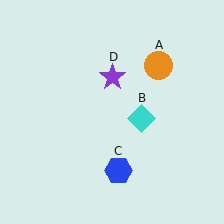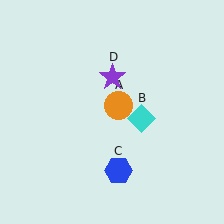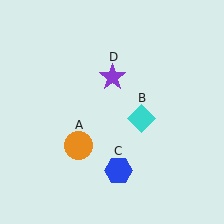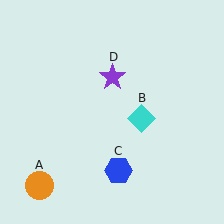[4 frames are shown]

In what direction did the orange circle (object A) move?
The orange circle (object A) moved down and to the left.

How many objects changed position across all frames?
1 object changed position: orange circle (object A).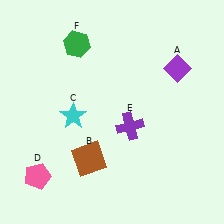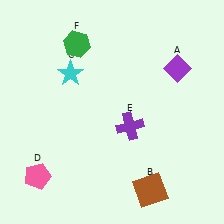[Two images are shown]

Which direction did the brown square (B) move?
The brown square (B) moved right.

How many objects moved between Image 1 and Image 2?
2 objects moved between the two images.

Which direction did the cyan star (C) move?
The cyan star (C) moved up.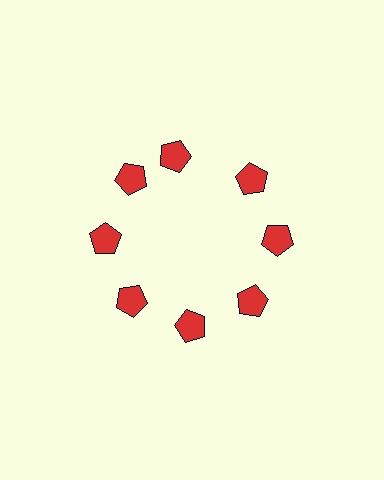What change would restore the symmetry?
The symmetry would be restored by rotating it back into even spacing with its neighbors so that all 8 pentagons sit at equal angles and equal distance from the center.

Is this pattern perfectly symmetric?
No. The 8 red pentagons are arranged in a ring, but one element near the 12 o'clock position is rotated out of alignment along the ring, breaking the 8-fold rotational symmetry.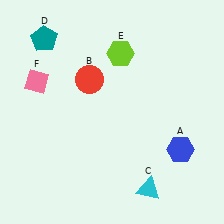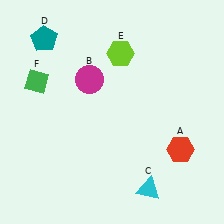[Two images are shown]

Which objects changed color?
A changed from blue to red. B changed from red to magenta. F changed from pink to green.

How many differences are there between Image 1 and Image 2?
There are 3 differences between the two images.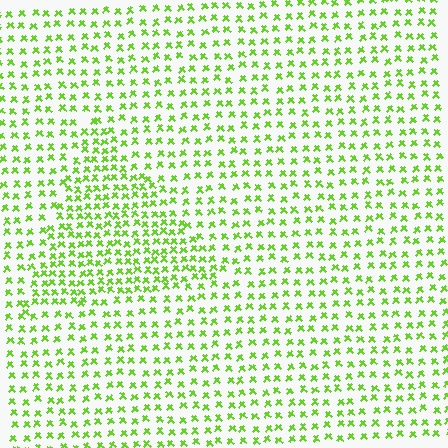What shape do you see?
I see a triangle.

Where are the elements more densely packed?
The elements are more densely packed inside the triangle boundary.